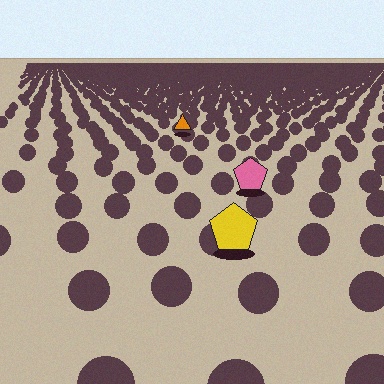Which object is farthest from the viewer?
The orange triangle is farthest from the viewer. It appears smaller and the ground texture around it is denser.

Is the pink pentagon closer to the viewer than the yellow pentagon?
No. The yellow pentagon is closer — you can tell from the texture gradient: the ground texture is coarser near it.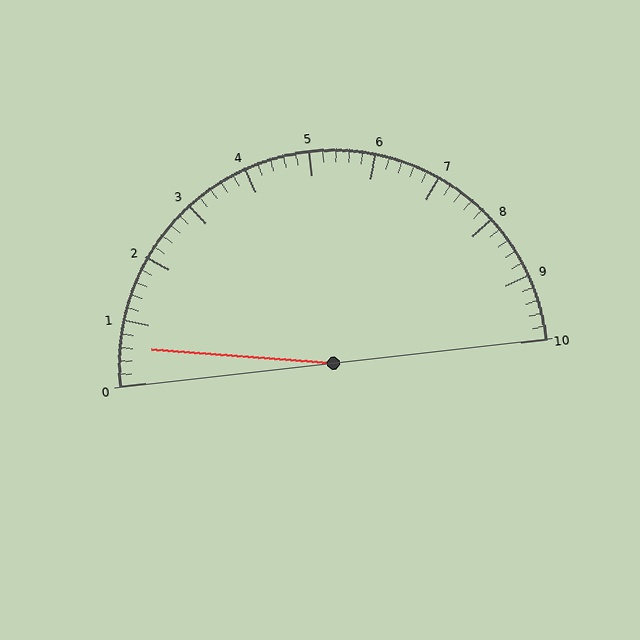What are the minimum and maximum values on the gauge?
The gauge ranges from 0 to 10.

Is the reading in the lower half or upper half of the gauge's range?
The reading is in the lower half of the range (0 to 10).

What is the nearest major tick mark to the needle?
The nearest major tick mark is 1.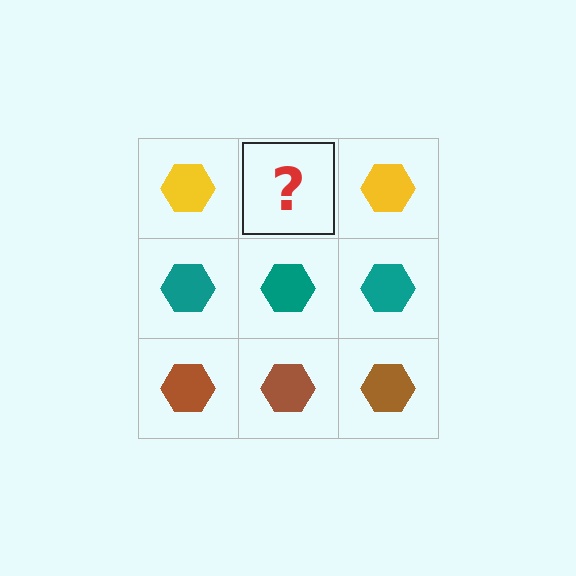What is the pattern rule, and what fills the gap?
The rule is that each row has a consistent color. The gap should be filled with a yellow hexagon.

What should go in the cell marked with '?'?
The missing cell should contain a yellow hexagon.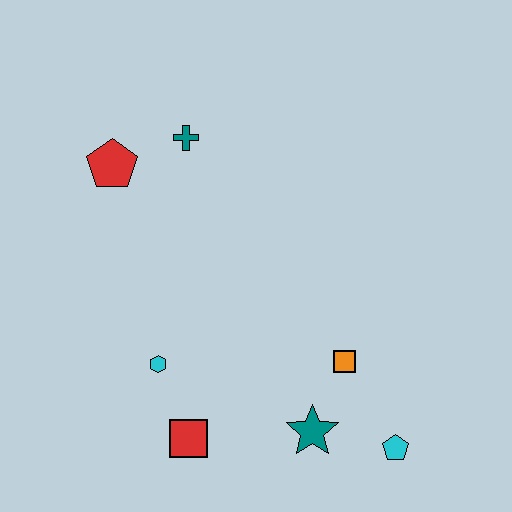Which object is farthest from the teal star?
The red pentagon is farthest from the teal star.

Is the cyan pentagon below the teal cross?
Yes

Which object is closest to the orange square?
The teal star is closest to the orange square.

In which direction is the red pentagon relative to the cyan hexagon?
The red pentagon is above the cyan hexagon.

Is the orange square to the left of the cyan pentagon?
Yes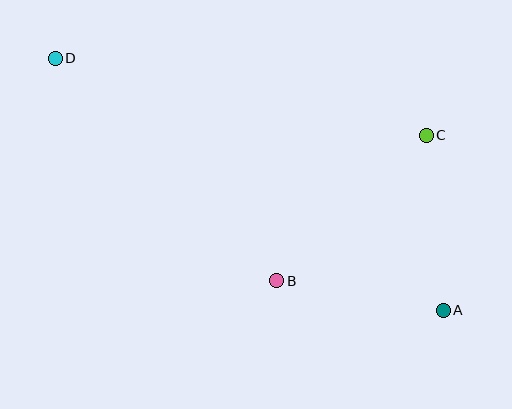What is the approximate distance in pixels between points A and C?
The distance between A and C is approximately 176 pixels.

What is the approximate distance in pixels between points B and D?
The distance between B and D is approximately 314 pixels.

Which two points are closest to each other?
Points A and B are closest to each other.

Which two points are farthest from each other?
Points A and D are farthest from each other.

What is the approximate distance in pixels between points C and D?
The distance between C and D is approximately 379 pixels.